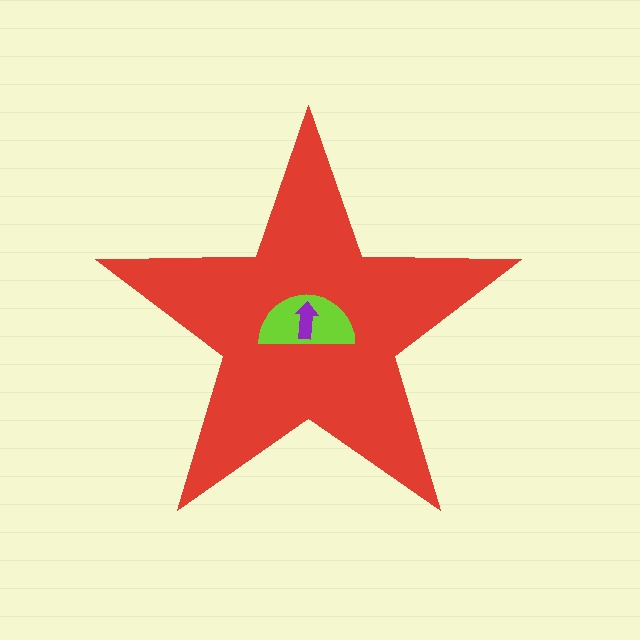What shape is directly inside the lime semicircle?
The purple arrow.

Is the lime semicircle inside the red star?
Yes.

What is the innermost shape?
The purple arrow.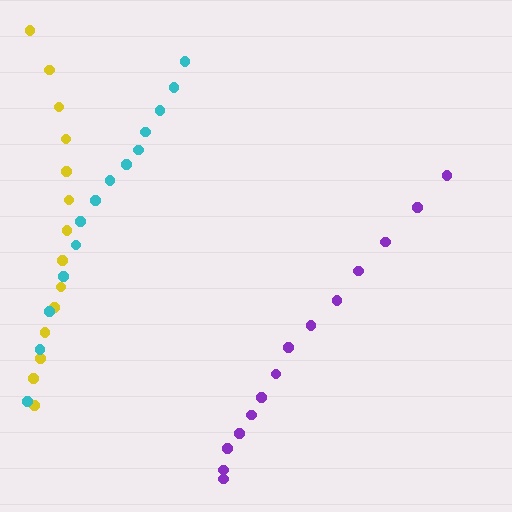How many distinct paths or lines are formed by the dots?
There are 3 distinct paths.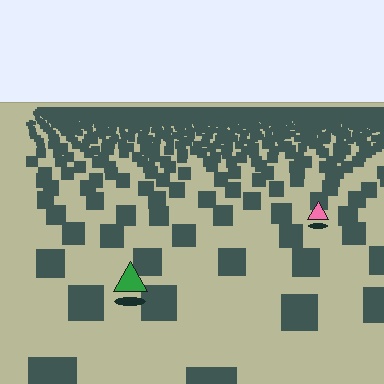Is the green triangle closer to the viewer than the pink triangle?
Yes. The green triangle is closer — you can tell from the texture gradient: the ground texture is coarser near it.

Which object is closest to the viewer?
The green triangle is closest. The texture marks near it are larger and more spread out.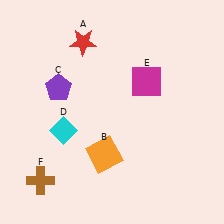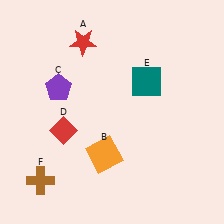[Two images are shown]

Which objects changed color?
D changed from cyan to red. E changed from magenta to teal.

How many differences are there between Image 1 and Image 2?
There are 2 differences between the two images.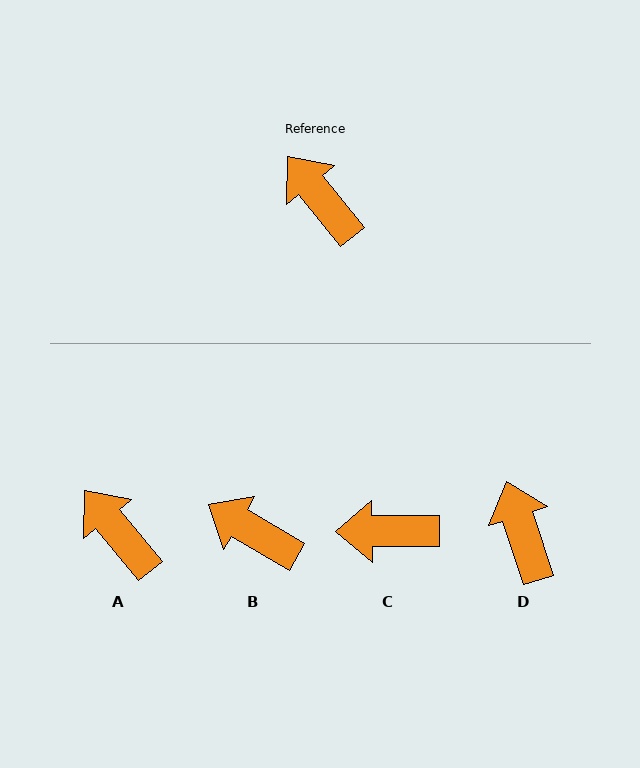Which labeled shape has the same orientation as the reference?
A.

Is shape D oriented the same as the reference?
No, it is off by about 21 degrees.